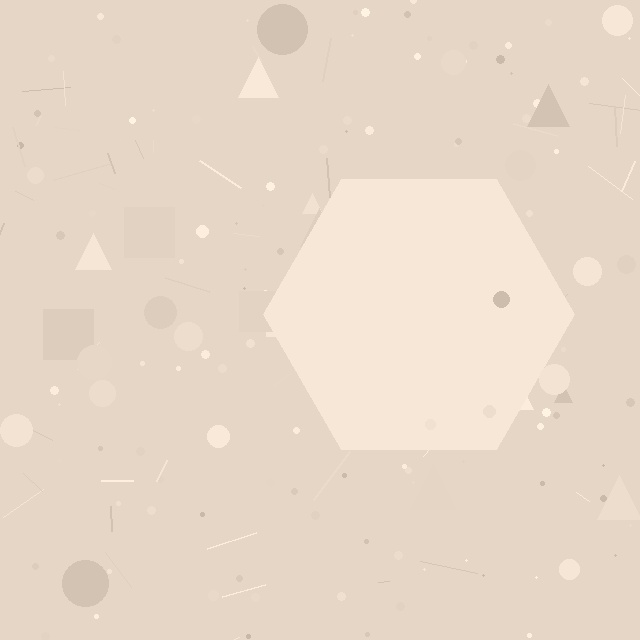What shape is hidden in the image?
A hexagon is hidden in the image.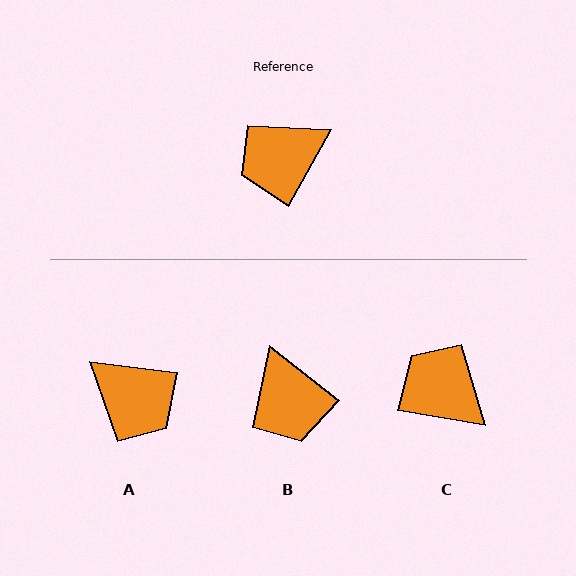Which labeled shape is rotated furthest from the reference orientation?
A, about 112 degrees away.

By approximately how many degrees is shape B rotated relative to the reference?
Approximately 81 degrees counter-clockwise.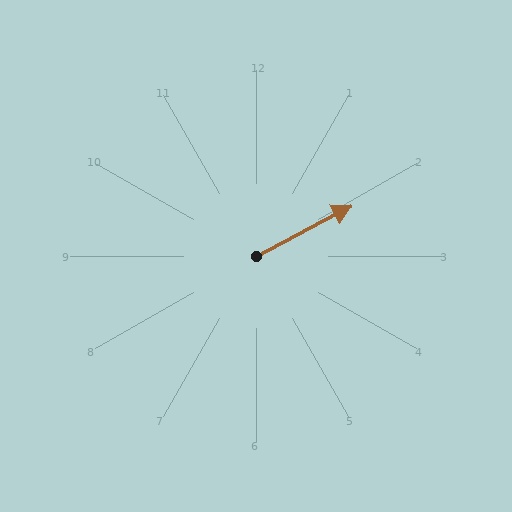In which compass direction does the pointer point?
Northeast.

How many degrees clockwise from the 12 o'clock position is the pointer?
Approximately 62 degrees.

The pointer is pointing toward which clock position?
Roughly 2 o'clock.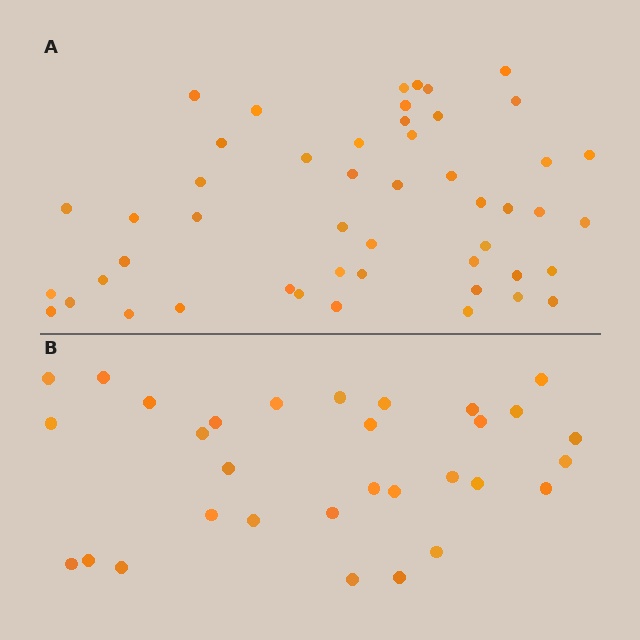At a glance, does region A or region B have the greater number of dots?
Region A (the top region) has more dots.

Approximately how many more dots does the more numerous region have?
Region A has approximately 20 more dots than region B.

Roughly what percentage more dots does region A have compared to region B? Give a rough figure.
About 60% more.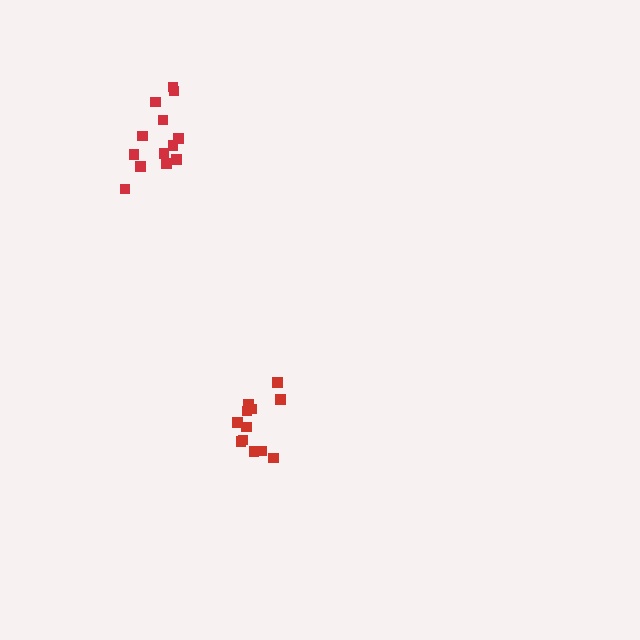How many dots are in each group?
Group 1: 12 dots, Group 2: 13 dots (25 total).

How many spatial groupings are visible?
There are 2 spatial groupings.